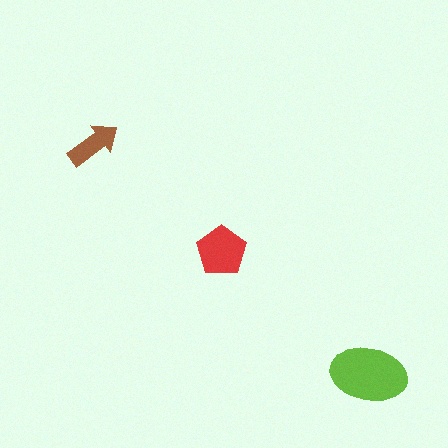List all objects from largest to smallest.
The lime ellipse, the red pentagon, the brown arrow.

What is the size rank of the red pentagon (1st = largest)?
2nd.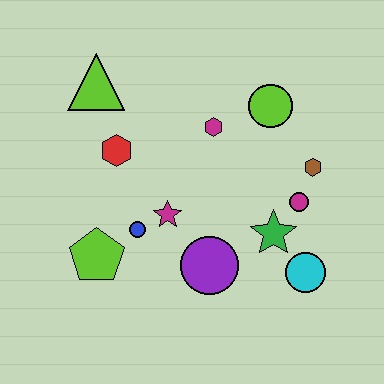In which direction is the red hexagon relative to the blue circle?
The red hexagon is above the blue circle.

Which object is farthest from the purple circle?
The lime triangle is farthest from the purple circle.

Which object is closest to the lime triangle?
The red hexagon is closest to the lime triangle.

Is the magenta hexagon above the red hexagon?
Yes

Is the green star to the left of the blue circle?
No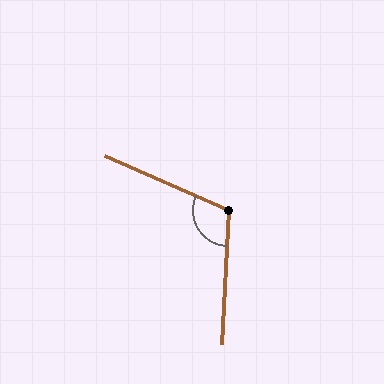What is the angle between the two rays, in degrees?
Approximately 111 degrees.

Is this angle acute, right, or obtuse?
It is obtuse.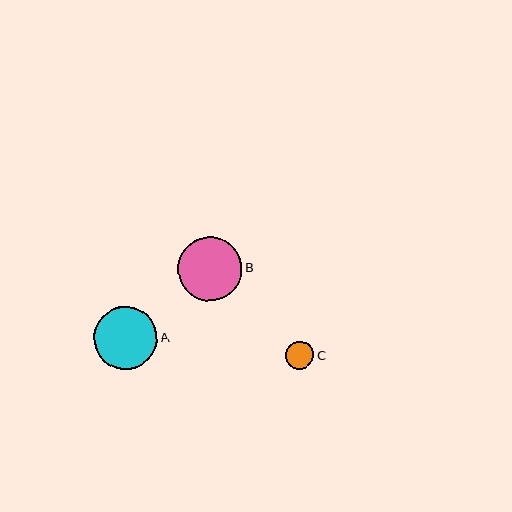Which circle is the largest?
Circle B is the largest with a size of approximately 64 pixels.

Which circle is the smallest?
Circle C is the smallest with a size of approximately 28 pixels.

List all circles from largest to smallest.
From largest to smallest: B, A, C.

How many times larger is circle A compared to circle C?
Circle A is approximately 2.2 times the size of circle C.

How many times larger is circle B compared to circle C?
Circle B is approximately 2.3 times the size of circle C.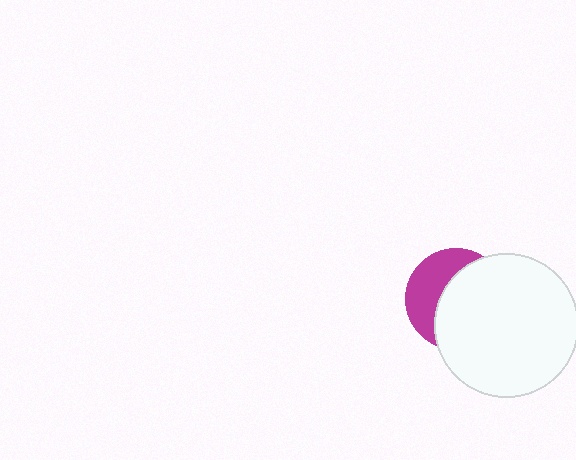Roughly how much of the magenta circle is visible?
A small part of it is visible (roughly 39%).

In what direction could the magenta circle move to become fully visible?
The magenta circle could move left. That would shift it out from behind the white circle entirely.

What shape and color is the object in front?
The object in front is a white circle.